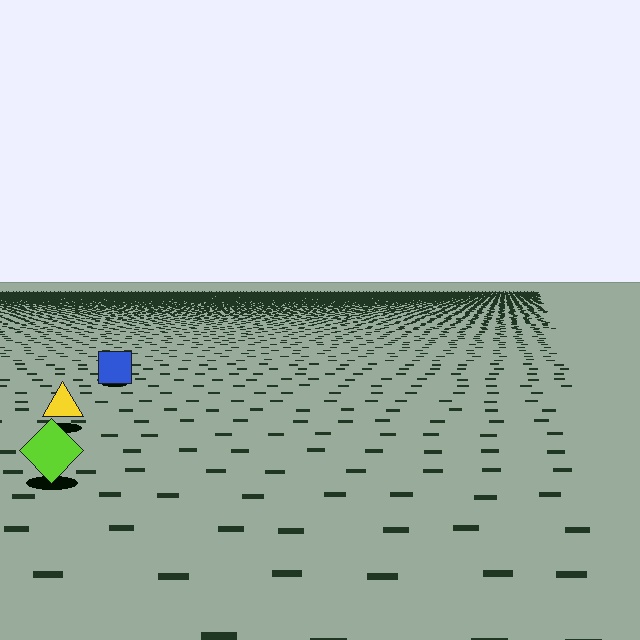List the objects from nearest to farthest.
From nearest to farthest: the lime diamond, the yellow triangle, the blue square.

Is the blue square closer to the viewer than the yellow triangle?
No. The yellow triangle is closer — you can tell from the texture gradient: the ground texture is coarser near it.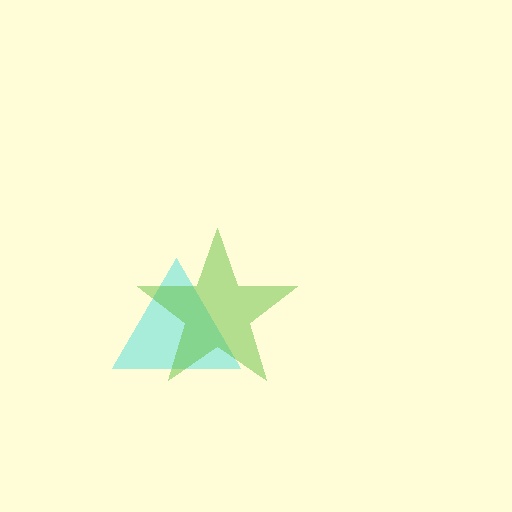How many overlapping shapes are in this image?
There are 2 overlapping shapes in the image.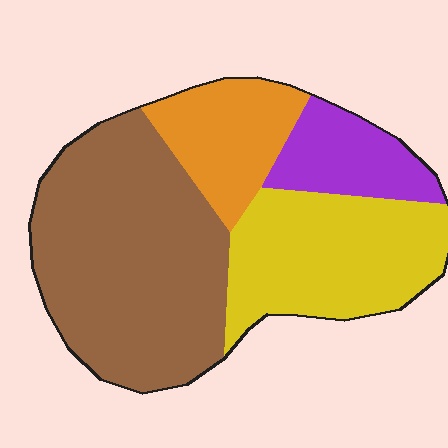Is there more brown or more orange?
Brown.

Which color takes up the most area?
Brown, at roughly 45%.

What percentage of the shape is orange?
Orange covers 15% of the shape.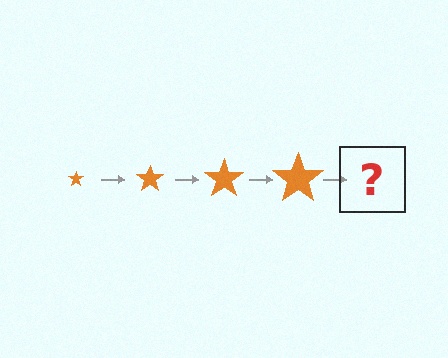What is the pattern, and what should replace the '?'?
The pattern is that the star gets progressively larger each step. The '?' should be an orange star, larger than the previous one.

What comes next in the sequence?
The next element should be an orange star, larger than the previous one.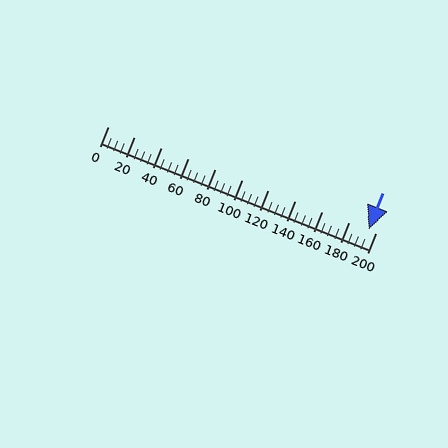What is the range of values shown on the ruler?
The ruler shows values from 0 to 200.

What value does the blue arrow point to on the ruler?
The blue arrow points to approximately 195.